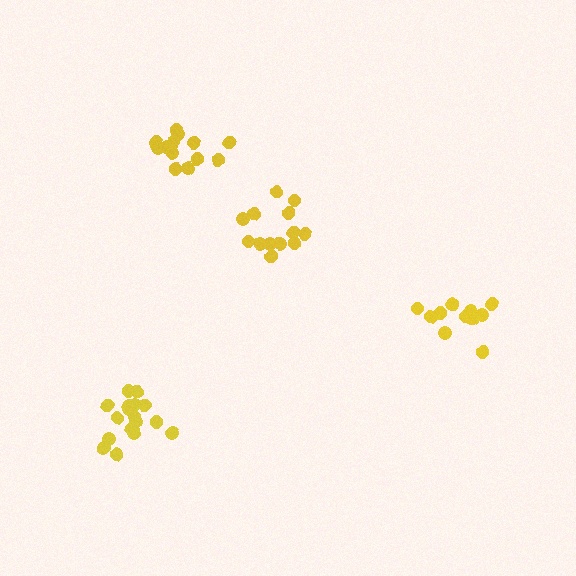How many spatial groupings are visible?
There are 4 spatial groupings.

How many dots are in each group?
Group 1: 13 dots, Group 2: 16 dots, Group 3: 17 dots, Group 4: 12 dots (58 total).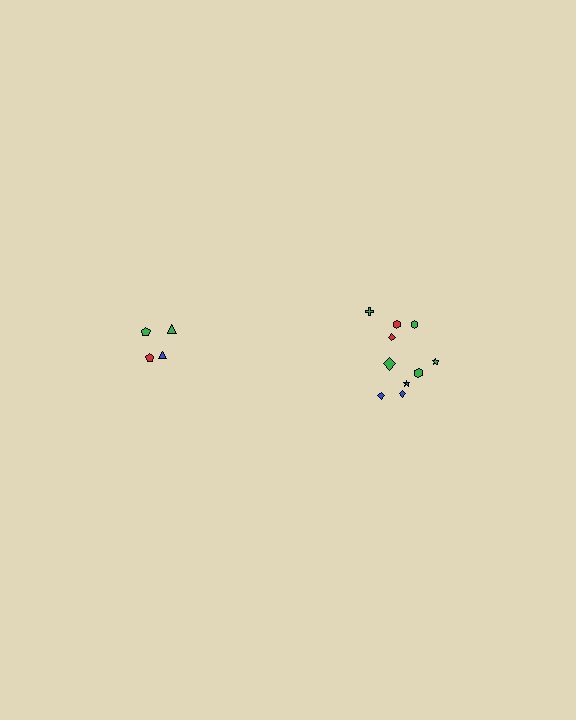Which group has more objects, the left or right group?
The right group.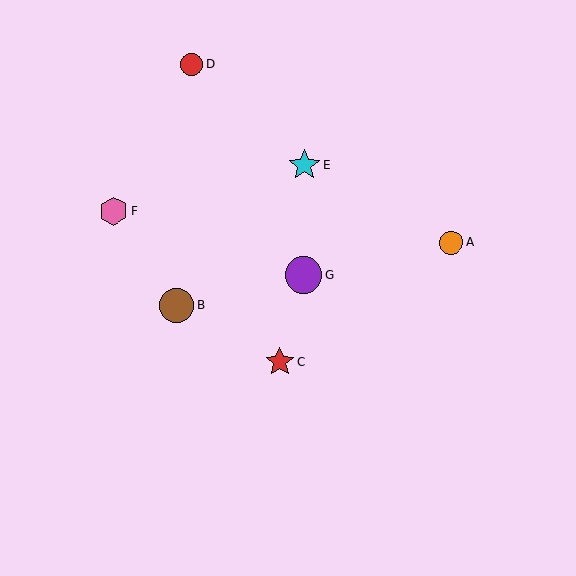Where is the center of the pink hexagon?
The center of the pink hexagon is at (114, 211).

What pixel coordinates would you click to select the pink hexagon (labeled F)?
Click at (114, 211) to select the pink hexagon F.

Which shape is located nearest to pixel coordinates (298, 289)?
The purple circle (labeled G) at (303, 275) is nearest to that location.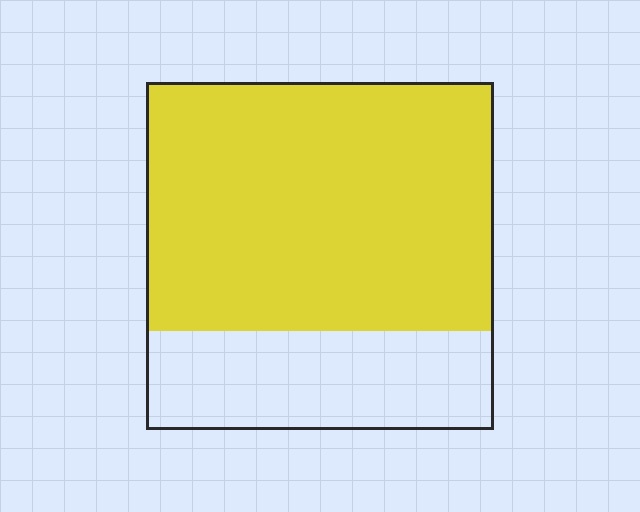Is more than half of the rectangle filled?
Yes.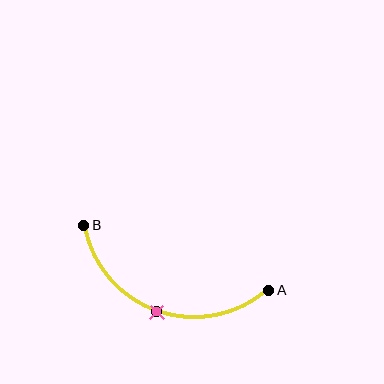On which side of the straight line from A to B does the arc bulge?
The arc bulges below the straight line connecting A and B.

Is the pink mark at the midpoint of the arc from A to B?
Yes. The pink mark lies on the arc at equal arc-length from both A and B — it is the arc midpoint.